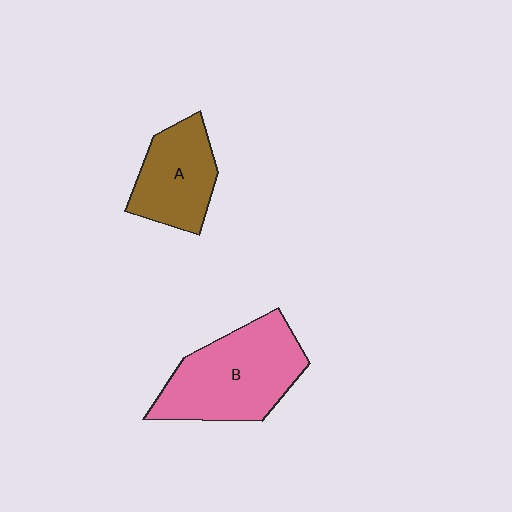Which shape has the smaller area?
Shape A (brown).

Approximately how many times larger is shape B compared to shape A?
Approximately 1.5 times.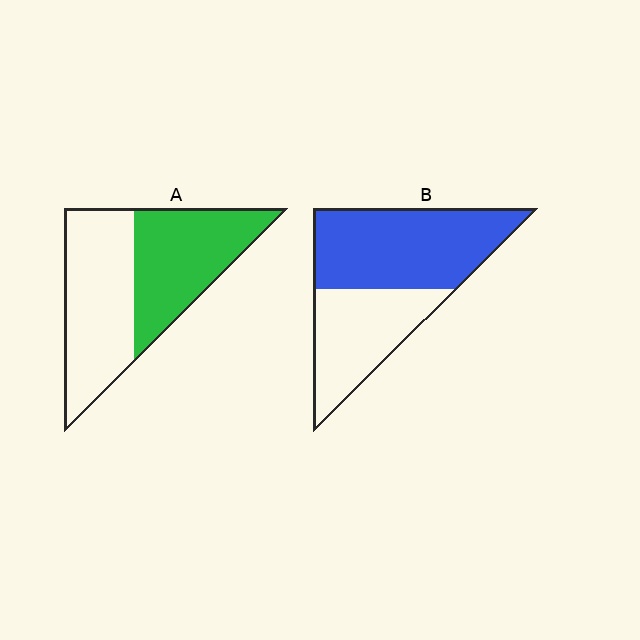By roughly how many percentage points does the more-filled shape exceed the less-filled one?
By roughly 10 percentage points (B over A).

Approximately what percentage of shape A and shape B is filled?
A is approximately 45% and B is approximately 60%.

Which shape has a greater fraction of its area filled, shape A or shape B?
Shape B.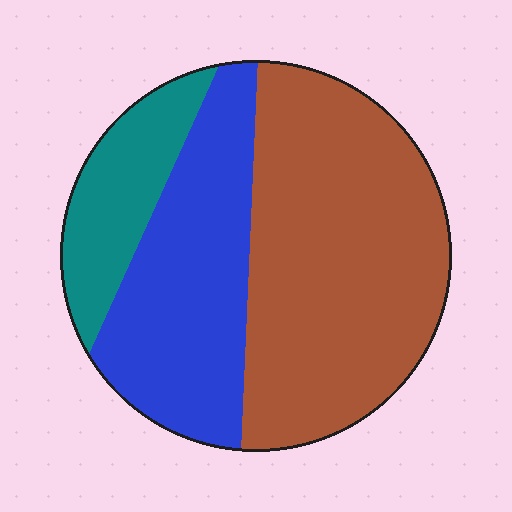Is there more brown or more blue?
Brown.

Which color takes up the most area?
Brown, at roughly 50%.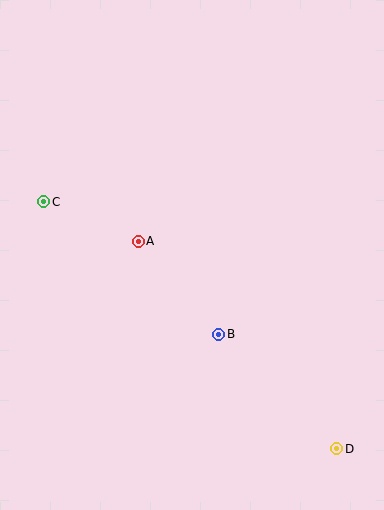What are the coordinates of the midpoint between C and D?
The midpoint between C and D is at (190, 325).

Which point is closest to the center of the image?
Point A at (138, 241) is closest to the center.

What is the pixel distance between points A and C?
The distance between A and C is 103 pixels.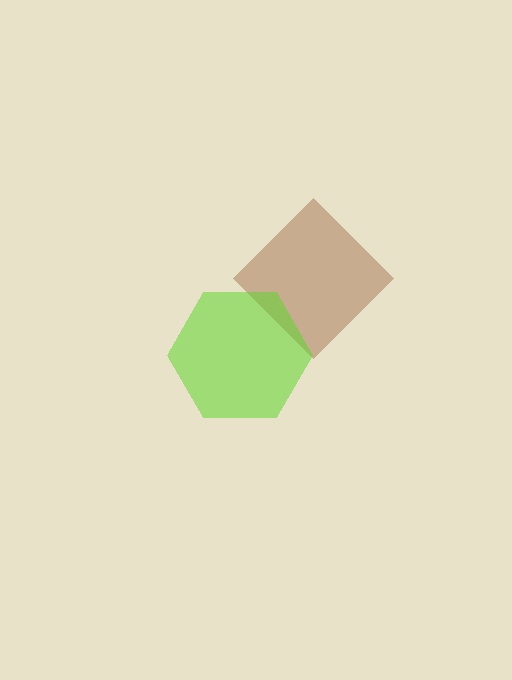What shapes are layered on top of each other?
The layered shapes are: a brown diamond, a lime hexagon.